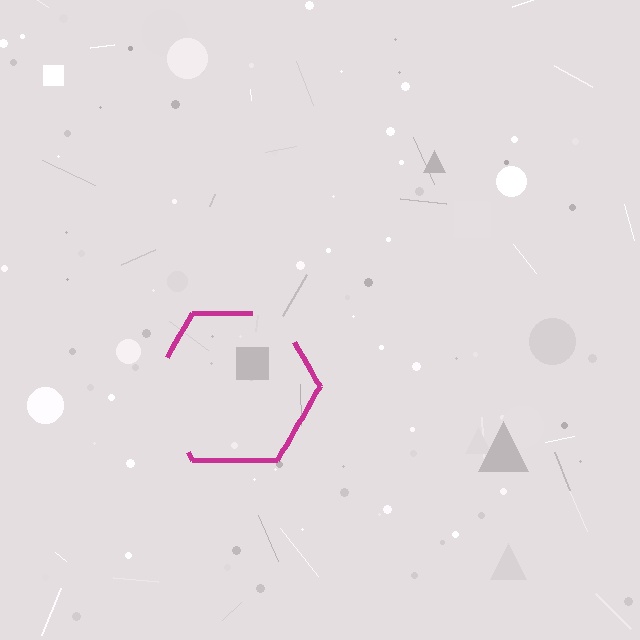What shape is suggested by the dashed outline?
The dashed outline suggests a hexagon.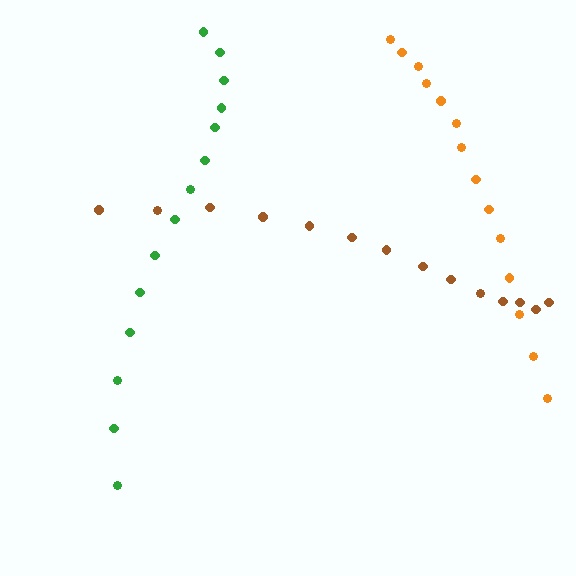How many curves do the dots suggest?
There are 3 distinct paths.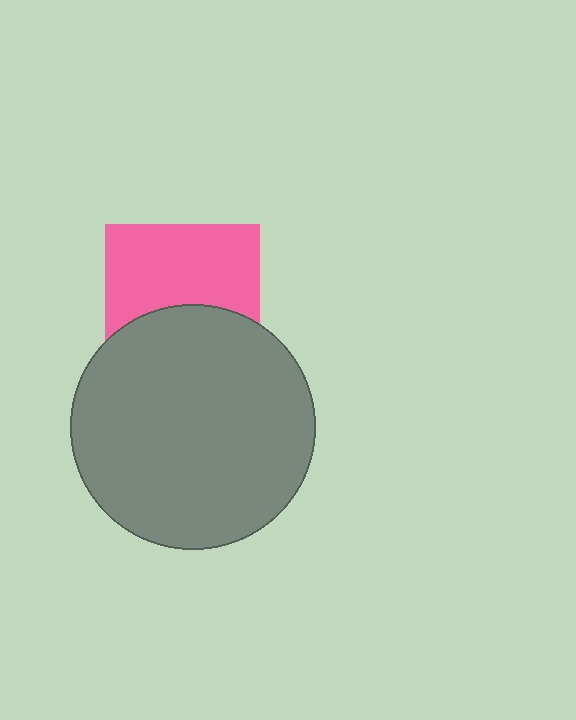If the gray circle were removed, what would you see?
You would see the complete pink square.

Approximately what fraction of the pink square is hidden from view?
Roughly 43% of the pink square is hidden behind the gray circle.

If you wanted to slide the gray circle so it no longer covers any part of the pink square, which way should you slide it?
Slide it down — that is the most direct way to separate the two shapes.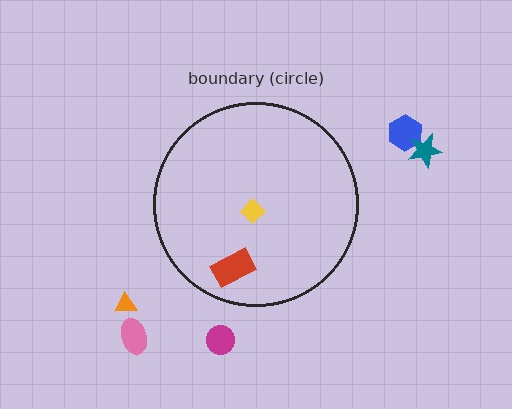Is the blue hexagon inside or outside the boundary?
Outside.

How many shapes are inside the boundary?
2 inside, 5 outside.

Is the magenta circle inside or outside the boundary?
Outside.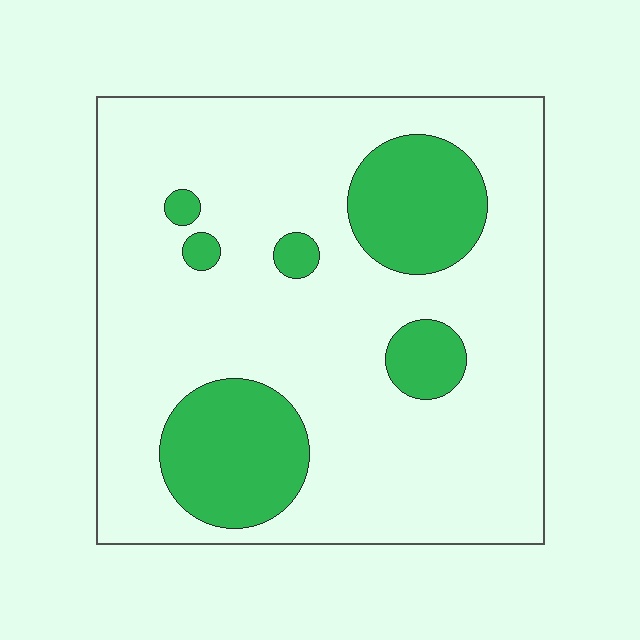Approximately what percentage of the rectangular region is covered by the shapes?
Approximately 20%.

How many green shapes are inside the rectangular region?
6.